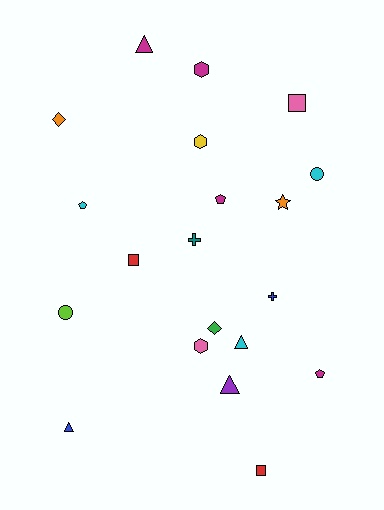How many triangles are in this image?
There are 4 triangles.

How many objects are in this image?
There are 20 objects.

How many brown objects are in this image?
There are no brown objects.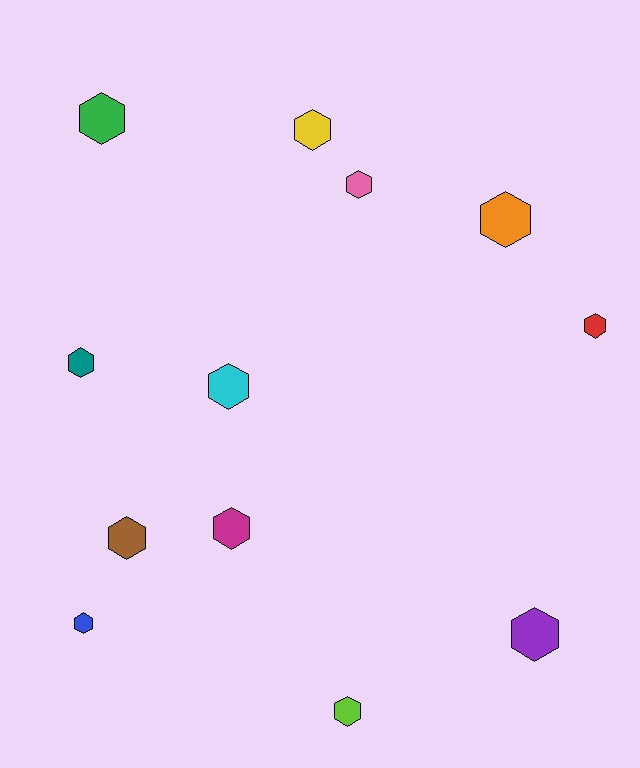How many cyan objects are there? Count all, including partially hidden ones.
There is 1 cyan object.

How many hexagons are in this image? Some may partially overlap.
There are 12 hexagons.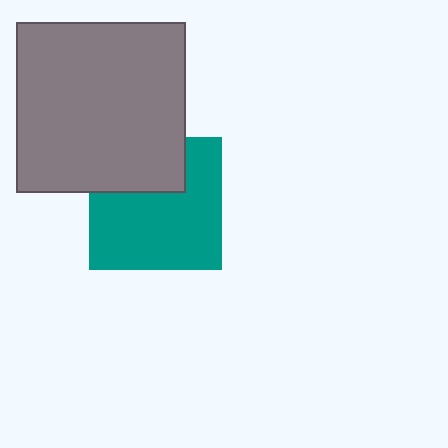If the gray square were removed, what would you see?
You would see the complete teal square.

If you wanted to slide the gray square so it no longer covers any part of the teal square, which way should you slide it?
Slide it up — that is the most direct way to separate the two shapes.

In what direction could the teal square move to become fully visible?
The teal square could move down. That would shift it out from behind the gray square entirely.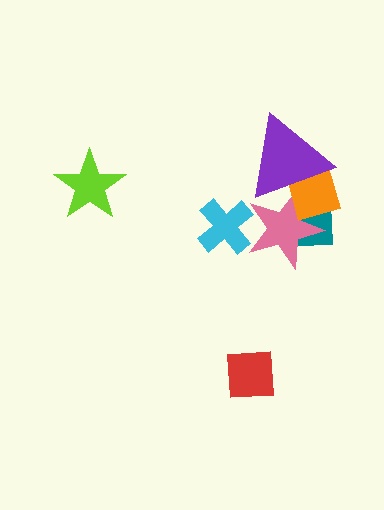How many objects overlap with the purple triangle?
3 objects overlap with the purple triangle.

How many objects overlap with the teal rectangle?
3 objects overlap with the teal rectangle.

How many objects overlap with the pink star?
4 objects overlap with the pink star.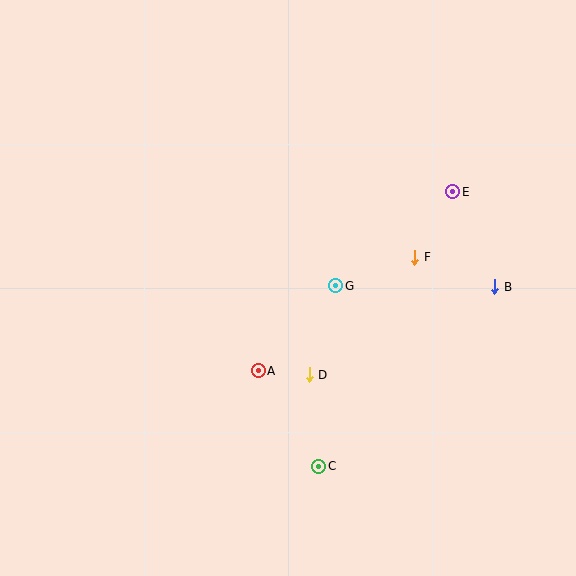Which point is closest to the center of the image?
Point G at (336, 286) is closest to the center.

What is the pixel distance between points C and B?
The distance between C and B is 251 pixels.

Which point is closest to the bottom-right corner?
Point C is closest to the bottom-right corner.